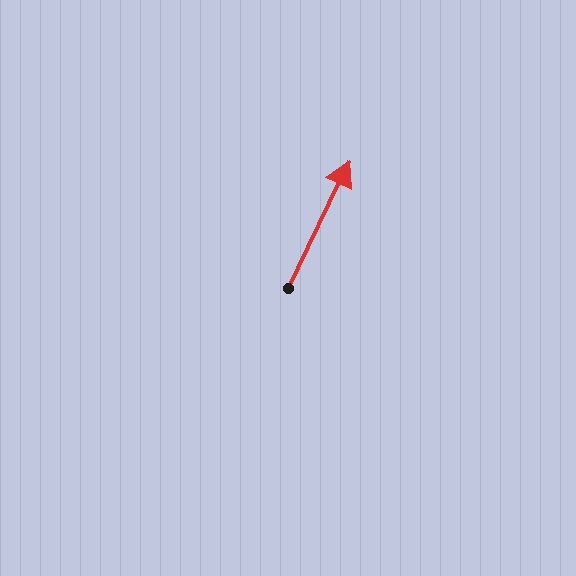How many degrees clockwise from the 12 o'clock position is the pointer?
Approximately 26 degrees.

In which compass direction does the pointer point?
Northeast.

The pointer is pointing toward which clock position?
Roughly 1 o'clock.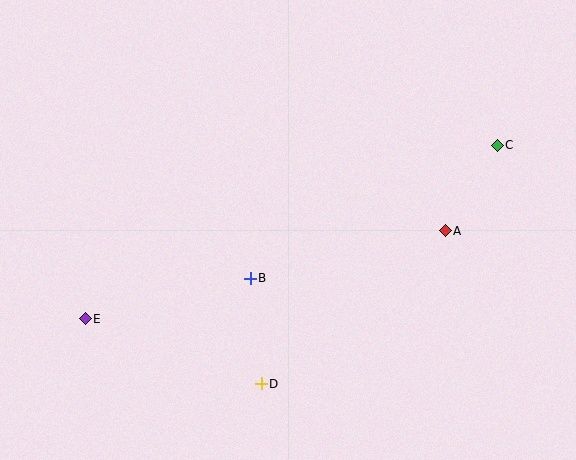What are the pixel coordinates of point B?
Point B is at (250, 278).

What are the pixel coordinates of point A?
Point A is at (445, 231).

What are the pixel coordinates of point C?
Point C is at (497, 145).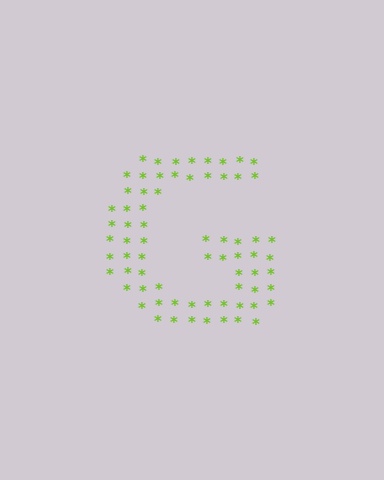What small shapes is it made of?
It is made of small asterisks.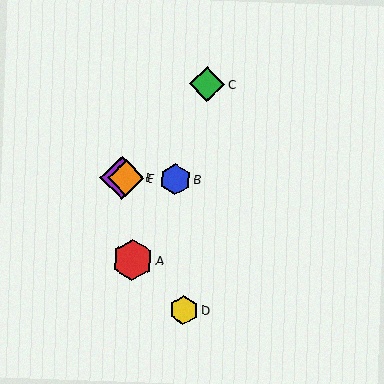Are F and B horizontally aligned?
Yes, both are at y≈178.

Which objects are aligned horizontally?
Objects B, E, F are aligned horizontally.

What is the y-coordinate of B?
Object B is at y≈180.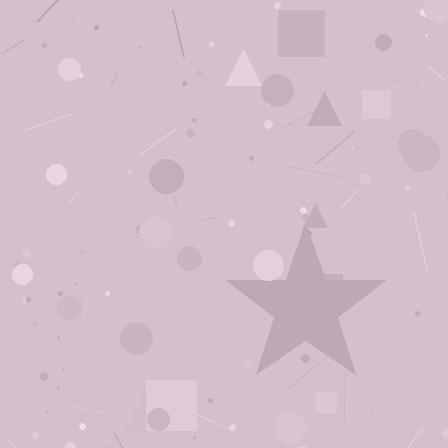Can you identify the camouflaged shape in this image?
The camouflaged shape is a star.